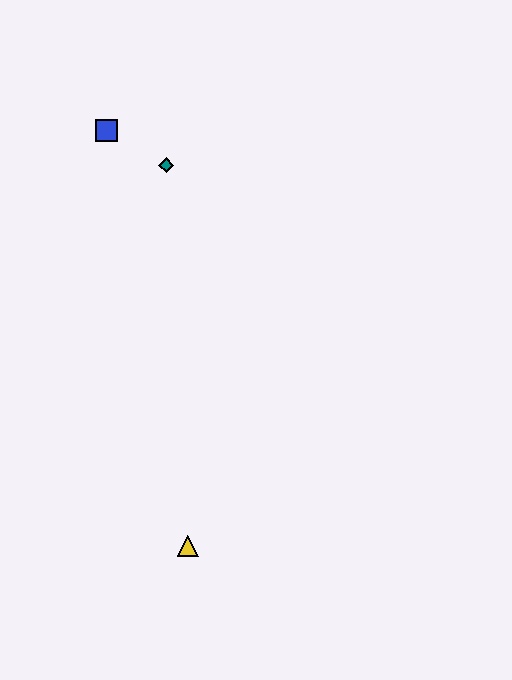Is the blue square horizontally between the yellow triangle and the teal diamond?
No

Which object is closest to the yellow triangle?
The teal diamond is closest to the yellow triangle.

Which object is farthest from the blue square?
The yellow triangle is farthest from the blue square.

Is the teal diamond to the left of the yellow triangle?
Yes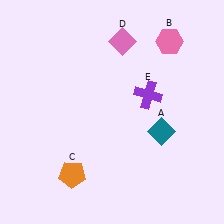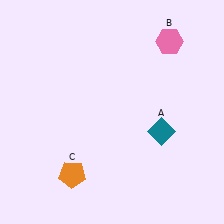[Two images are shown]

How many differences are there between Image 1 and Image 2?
There are 2 differences between the two images.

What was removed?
The purple cross (E), the pink diamond (D) were removed in Image 2.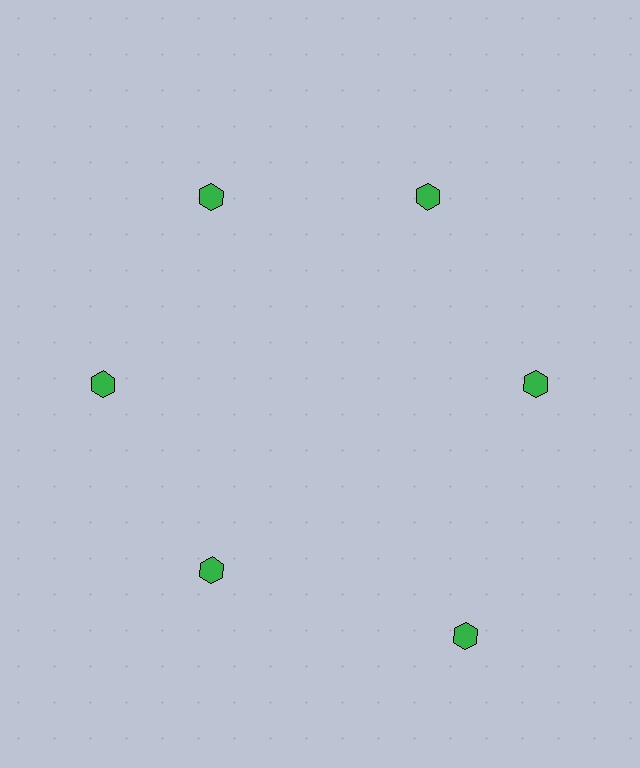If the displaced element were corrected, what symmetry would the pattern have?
It would have 6-fold rotational symmetry — the pattern would map onto itself every 60 degrees.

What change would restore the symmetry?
The symmetry would be restored by moving it inward, back onto the ring so that all 6 hexagons sit at equal angles and equal distance from the center.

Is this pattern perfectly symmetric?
No. The 6 green hexagons are arranged in a ring, but one element near the 5 o'clock position is pushed outward from the center, breaking the 6-fold rotational symmetry.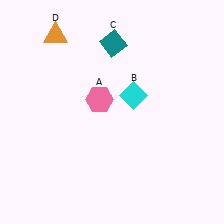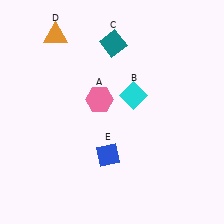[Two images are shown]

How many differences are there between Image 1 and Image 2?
There is 1 difference between the two images.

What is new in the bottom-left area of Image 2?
A blue diamond (E) was added in the bottom-left area of Image 2.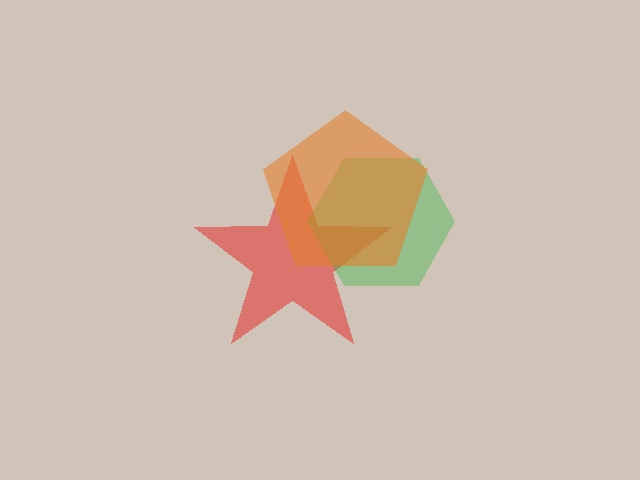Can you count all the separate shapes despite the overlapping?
Yes, there are 3 separate shapes.